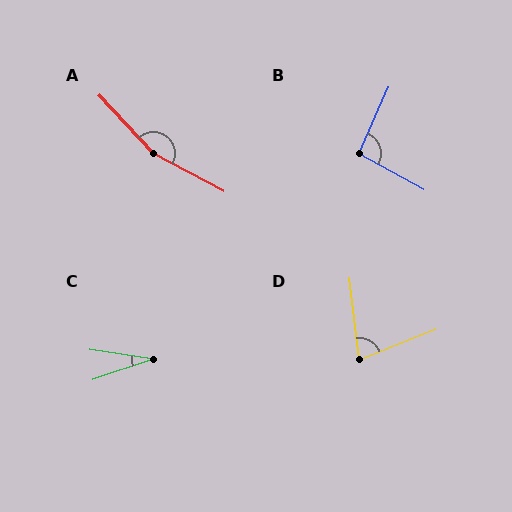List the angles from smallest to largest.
C (27°), D (75°), B (95°), A (161°).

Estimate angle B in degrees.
Approximately 95 degrees.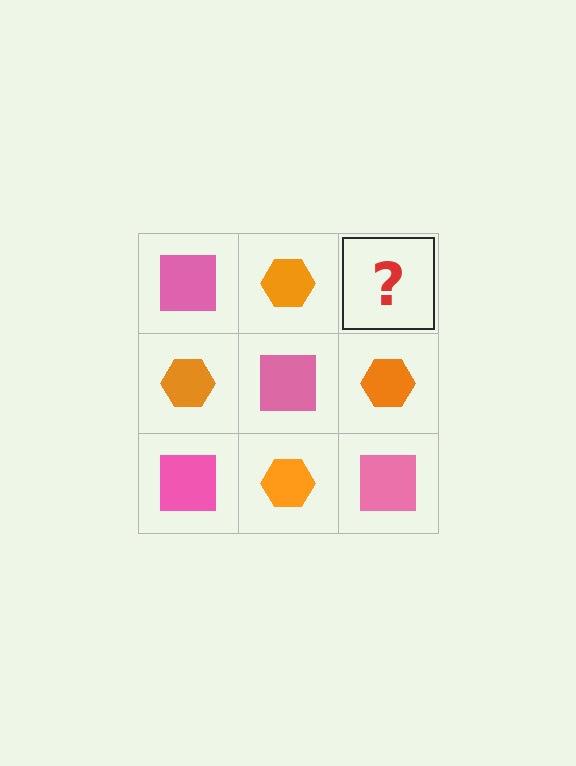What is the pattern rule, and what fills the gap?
The rule is that it alternates pink square and orange hexagon in a checkerboard pattern. The gap should be filled with a pink square.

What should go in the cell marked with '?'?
The missing cell should contain a pink square.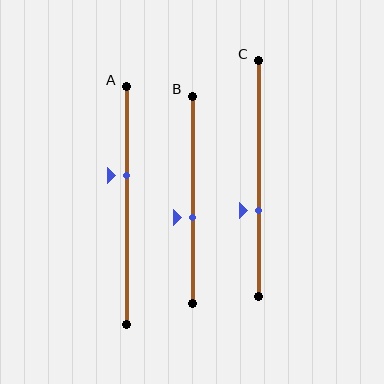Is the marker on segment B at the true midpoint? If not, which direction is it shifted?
No, the marker on segment B is shifted downward by about 9% of the segment length.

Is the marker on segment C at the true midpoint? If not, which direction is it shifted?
No, the marker on segment C is shifted downward by about 13% of the segment length.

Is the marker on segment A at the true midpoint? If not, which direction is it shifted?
No, the marker on segment A is shifted upward by about 12% of the segment length.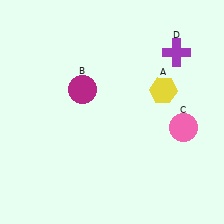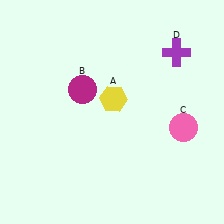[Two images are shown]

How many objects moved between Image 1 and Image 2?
1 object moved between the two images.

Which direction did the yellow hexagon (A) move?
The yellow hexagon (A) moved left.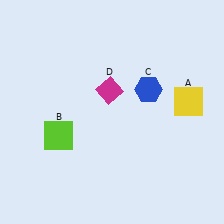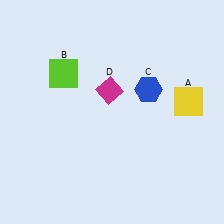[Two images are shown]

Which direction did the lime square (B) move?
The lime square (B) moved up.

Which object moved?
The lime square (B) moved up.